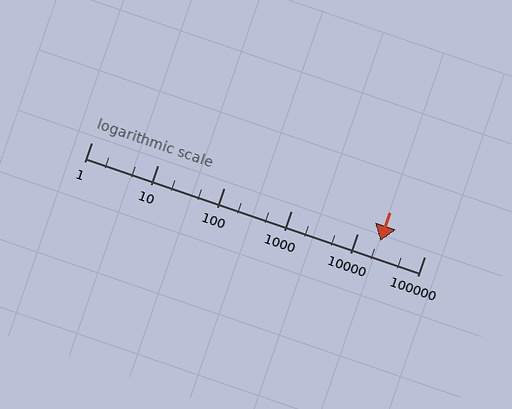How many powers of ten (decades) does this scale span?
The scale spans 5 decades, from 1 to 100000.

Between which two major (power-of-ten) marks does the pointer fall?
The pointer is between 10000 and 100000.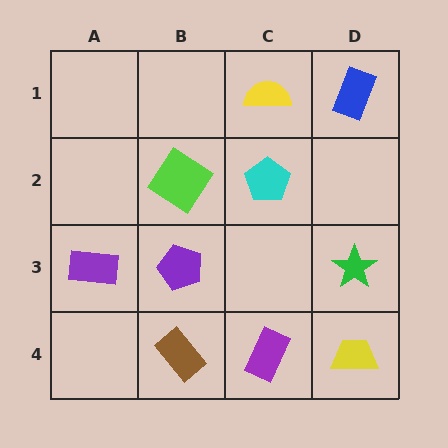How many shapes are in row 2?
2 shapes.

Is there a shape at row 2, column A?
No, that cell is empty.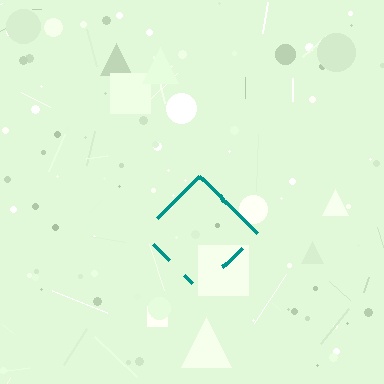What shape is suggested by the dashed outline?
The dashed outline suggests a diamond.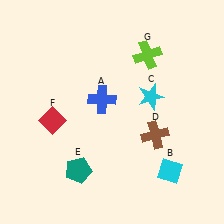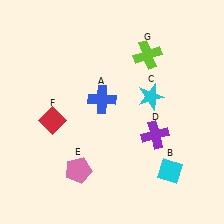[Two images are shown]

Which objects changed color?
D changed from brown to purple. E changed from teal to pink.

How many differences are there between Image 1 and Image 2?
There are 2 differences between the two images.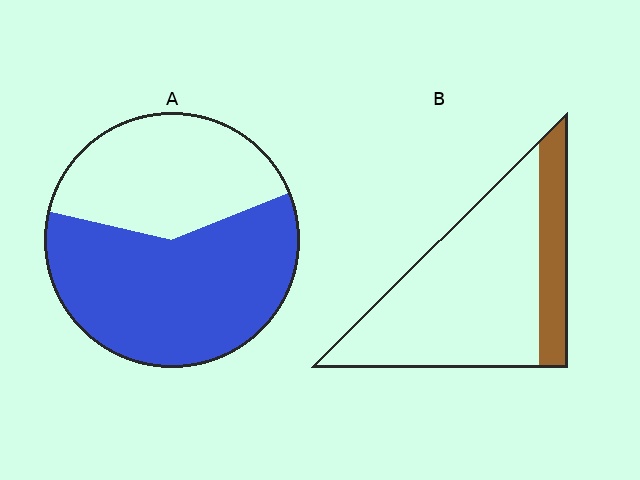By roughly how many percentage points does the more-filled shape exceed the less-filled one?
By roughly 40 percentage points (A over B).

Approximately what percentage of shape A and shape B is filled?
A is approximately 60% and B is approximately 20%.